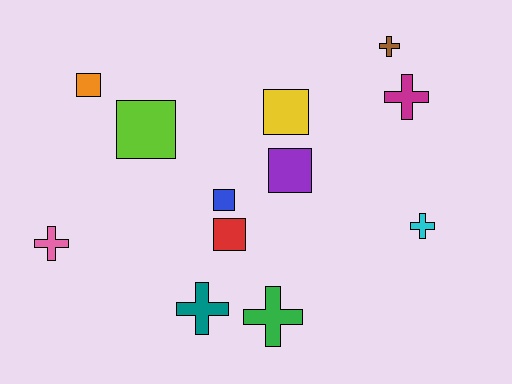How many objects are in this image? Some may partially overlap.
There are 12 objects.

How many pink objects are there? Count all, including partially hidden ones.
There is 1 pink object.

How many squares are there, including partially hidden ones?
There are 6 squares.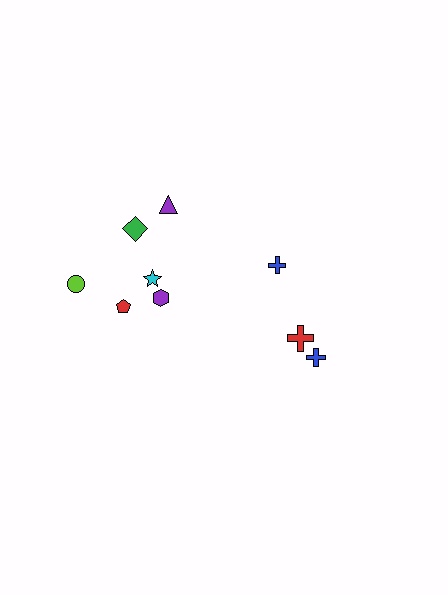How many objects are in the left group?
There are 6 objects.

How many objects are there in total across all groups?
There are 9 objects.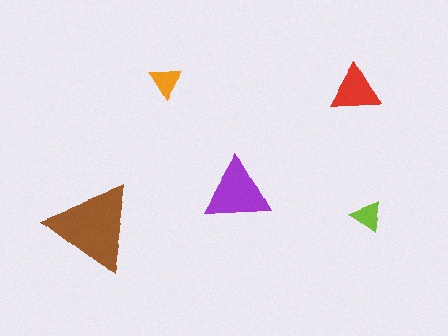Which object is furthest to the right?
The lime triangle is rightmost.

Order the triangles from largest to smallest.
the brown one, the purple one, the red one, the orange one, the lime one.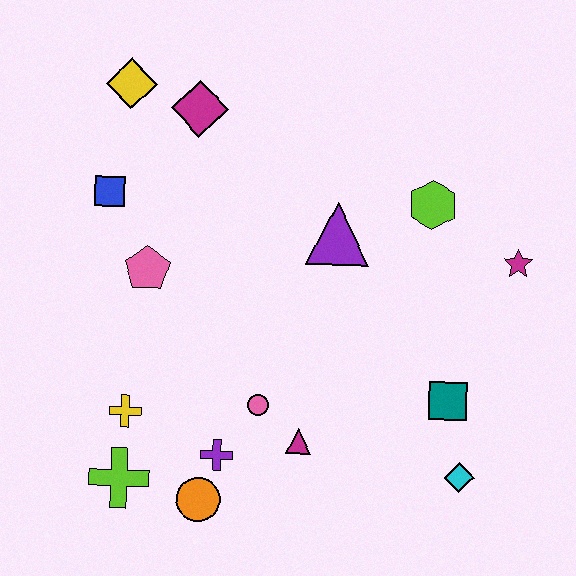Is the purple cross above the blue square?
No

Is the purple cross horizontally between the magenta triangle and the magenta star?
No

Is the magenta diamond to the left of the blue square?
No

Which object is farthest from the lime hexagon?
The lime cross is farthest from the lime hexagon.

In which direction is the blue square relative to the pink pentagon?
The blue square is above the pink pentagon.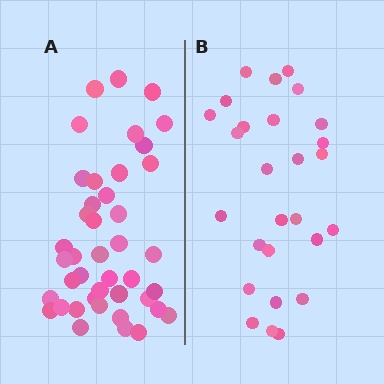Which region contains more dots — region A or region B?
Region A (the left region) has more dots.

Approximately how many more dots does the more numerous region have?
Region A has approximately 15 more dots than region B.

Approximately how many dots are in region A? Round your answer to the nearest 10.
About 40 dots. (The exact count is 42, which rounds to 40.)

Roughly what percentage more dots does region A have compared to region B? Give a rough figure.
About 55% more.